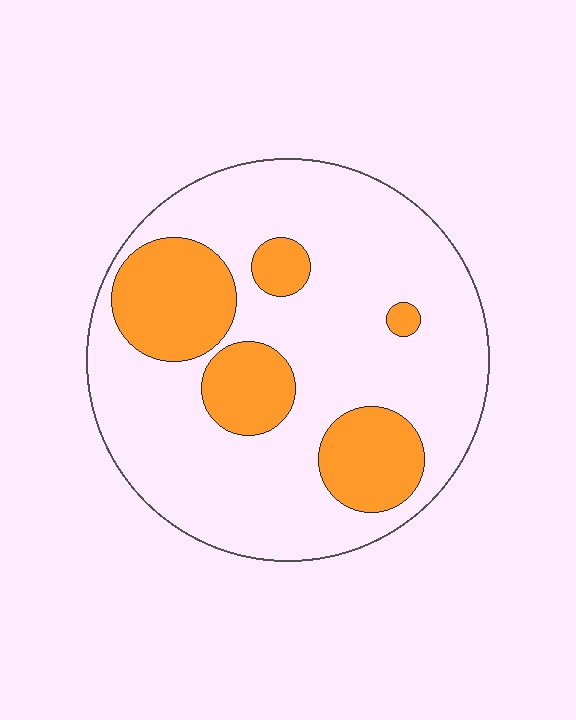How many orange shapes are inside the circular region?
5.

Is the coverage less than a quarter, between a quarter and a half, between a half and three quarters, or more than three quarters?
Between a quarter and a half.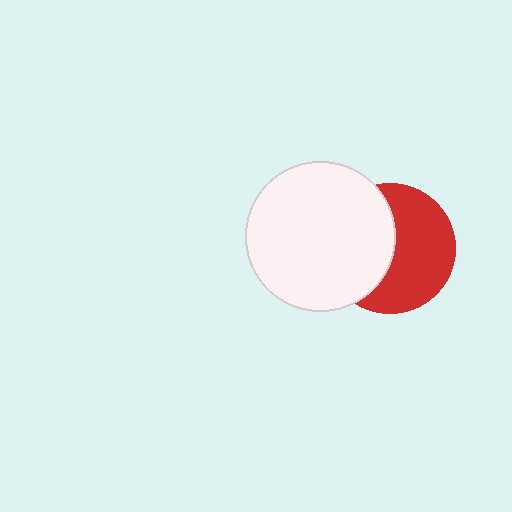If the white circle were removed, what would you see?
You would see the complete red circle.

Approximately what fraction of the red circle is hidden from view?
Roughly 45% of the red circle is hidden behind the white circle.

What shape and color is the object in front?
The object in front is a white circle.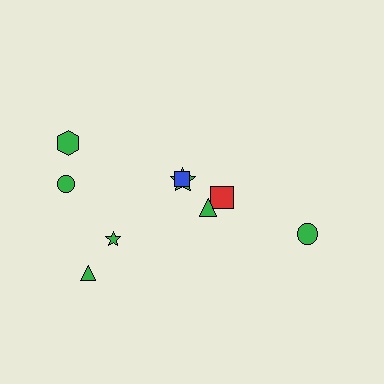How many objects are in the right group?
There are 3 objects.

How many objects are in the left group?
There are 6 objects.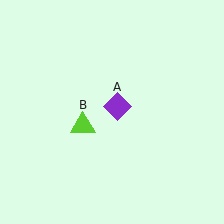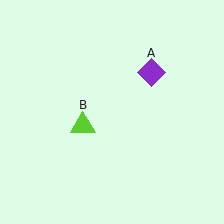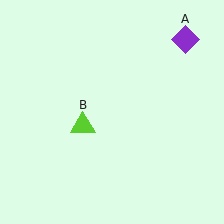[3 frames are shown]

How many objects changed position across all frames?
1 object changed position: purple diamond (object A).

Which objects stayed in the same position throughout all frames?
Lime triangle (object B) remained stationary.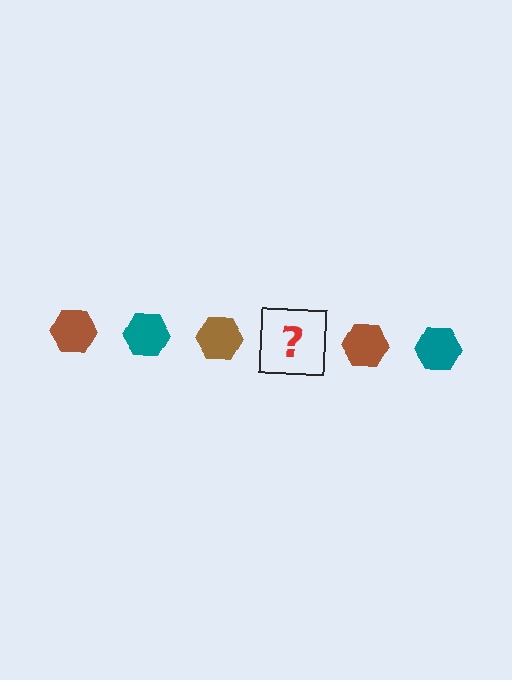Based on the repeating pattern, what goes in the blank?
The blank should be a teal hexagon.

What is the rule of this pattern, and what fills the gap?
The rule is that the pattern cycles through brown, teal hexagons. The gap should be filled with a teal hexagon.